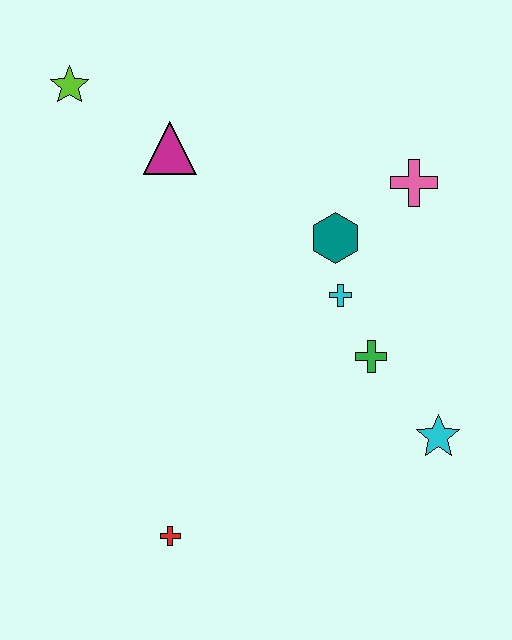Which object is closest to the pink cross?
The teal hexagon is closest to the pink cross.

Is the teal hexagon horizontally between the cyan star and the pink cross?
No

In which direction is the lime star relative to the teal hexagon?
The lime star is to the left of the teal hexagon.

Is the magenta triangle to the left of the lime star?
No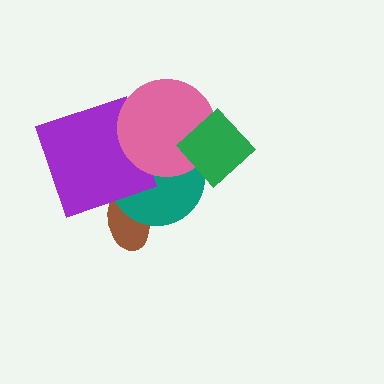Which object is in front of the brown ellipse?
The teal circle is in front of the brown ellipse.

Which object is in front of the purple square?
The pink circle is in front of the purple square.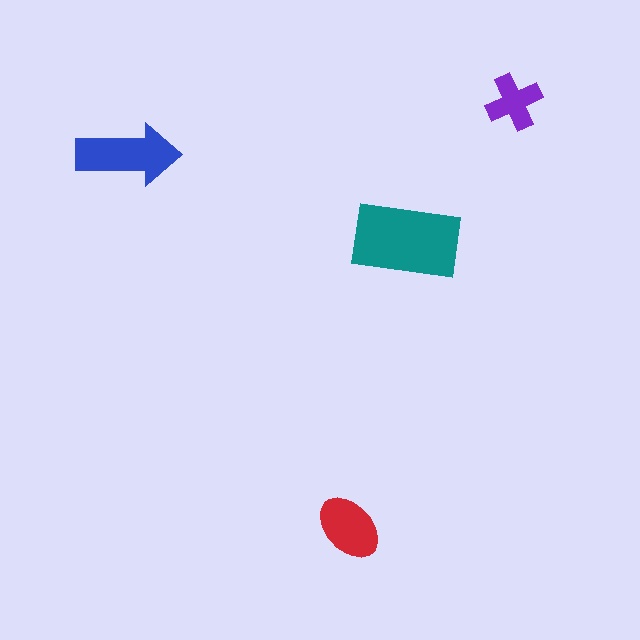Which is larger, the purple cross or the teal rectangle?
The teal rectangle.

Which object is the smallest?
The purple cross.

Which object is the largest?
The teal rectangle.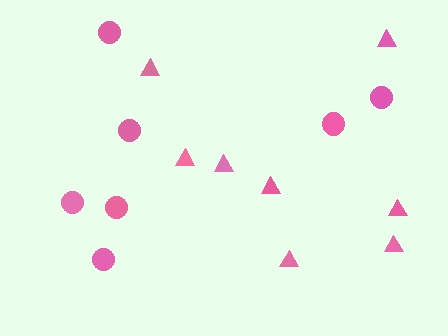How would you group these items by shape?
There are 2 groups: one group of circles (7) and one group of triangles (8).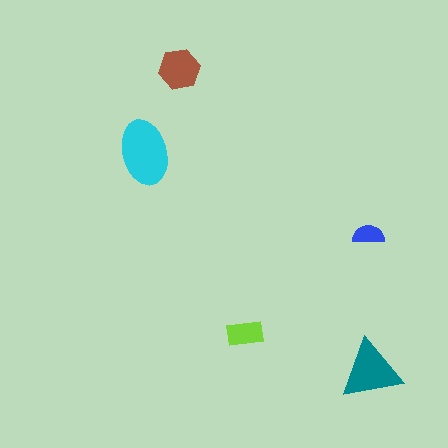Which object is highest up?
The brown hexagon is topmost.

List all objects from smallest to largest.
The blue semicircle, the lime rectangle, the brown hexagon, the teal triangle, the cyan ellipse.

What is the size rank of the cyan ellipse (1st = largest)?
1st.